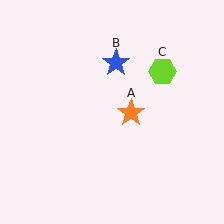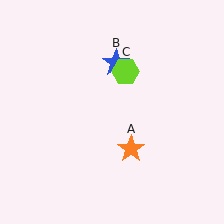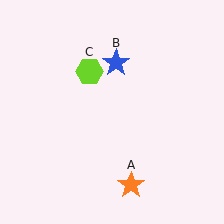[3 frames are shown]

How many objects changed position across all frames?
2 objects changed position: orange star (object A), lime hexagon (object C).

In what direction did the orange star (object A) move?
The orange star (object A) moved down.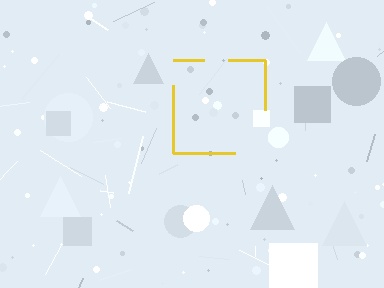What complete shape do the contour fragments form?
The contour fragments form a square.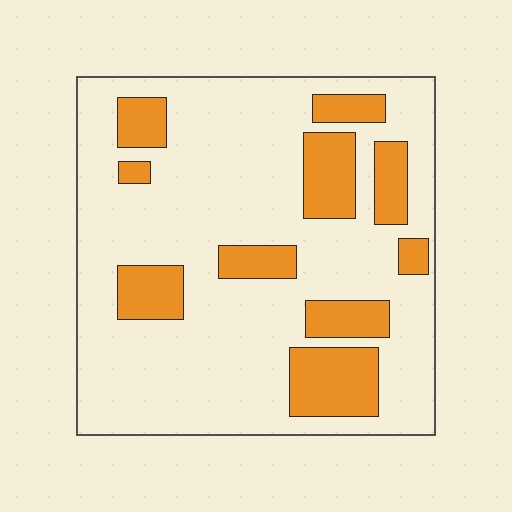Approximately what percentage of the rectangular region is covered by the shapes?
Approximately 25%.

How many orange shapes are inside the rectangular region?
10.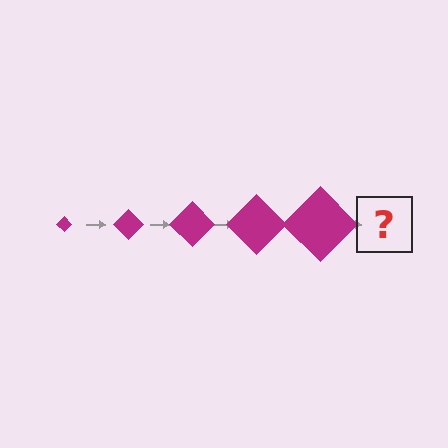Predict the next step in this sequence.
The next step is a magenta diamond, larger than the previous one.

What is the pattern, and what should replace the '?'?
The pattern is that the diamond gets progressively larger each step. The '?' should be a magenta diamond, larger than the previous one.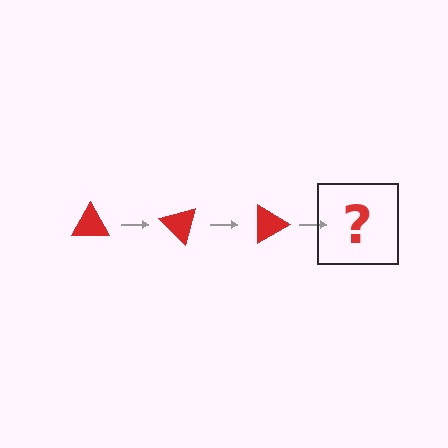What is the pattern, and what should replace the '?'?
The pattern is that the triangle rotates 45 degrees each step. The '?' should be a red triangle rotated 135 degrees.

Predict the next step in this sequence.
The next step is a red triangle rotated 135 degrees.